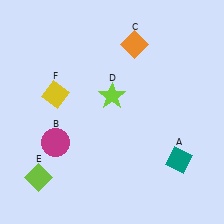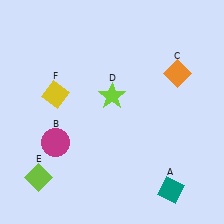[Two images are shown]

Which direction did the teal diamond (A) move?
The teal diamond (A) moved down.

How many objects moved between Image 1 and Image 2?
2 objects moved between the two images.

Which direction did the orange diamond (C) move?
The orange diamond (C) moved right.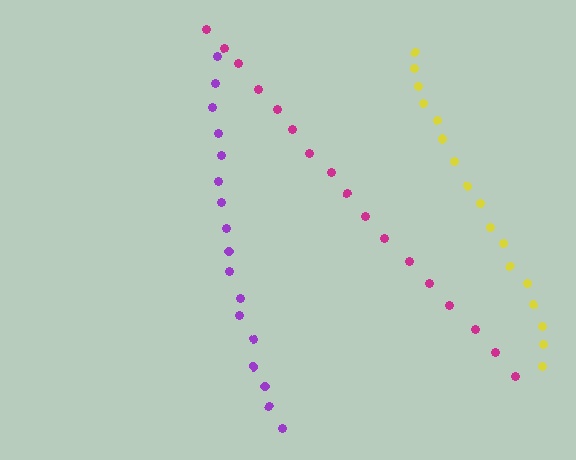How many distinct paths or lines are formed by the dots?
There are 3 distinct paths.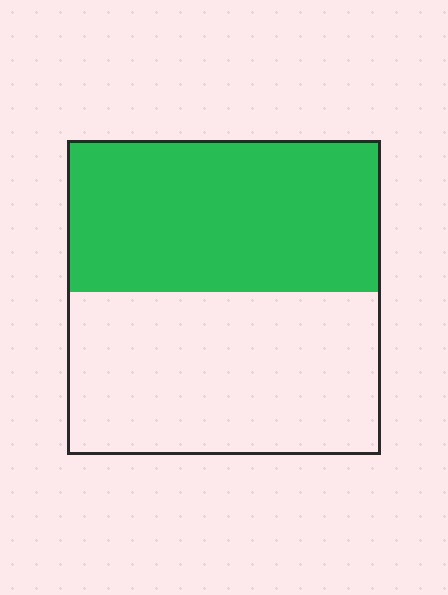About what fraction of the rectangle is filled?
About one half (1/2).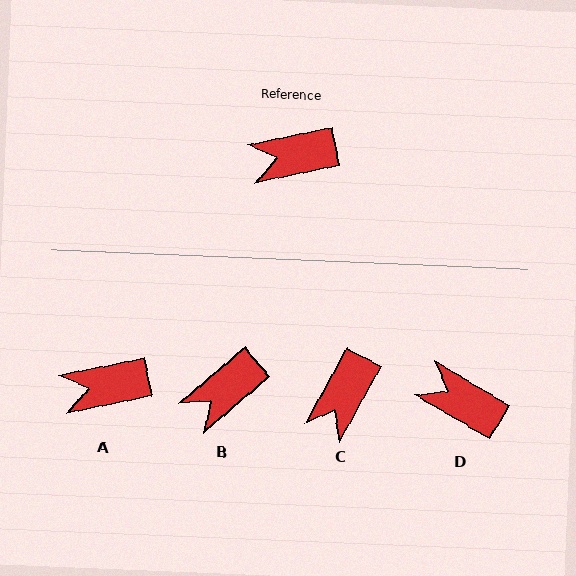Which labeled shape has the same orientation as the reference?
A.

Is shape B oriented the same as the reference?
No, it is off by about 29 degrees.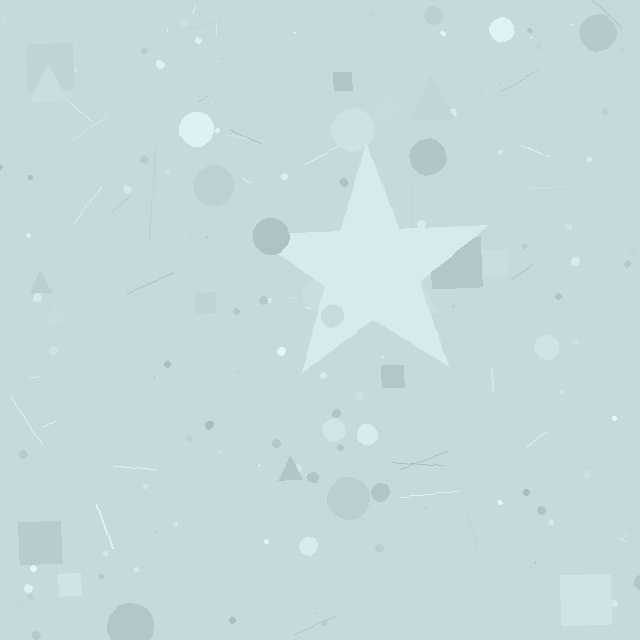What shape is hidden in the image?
A star is hidden in the image.